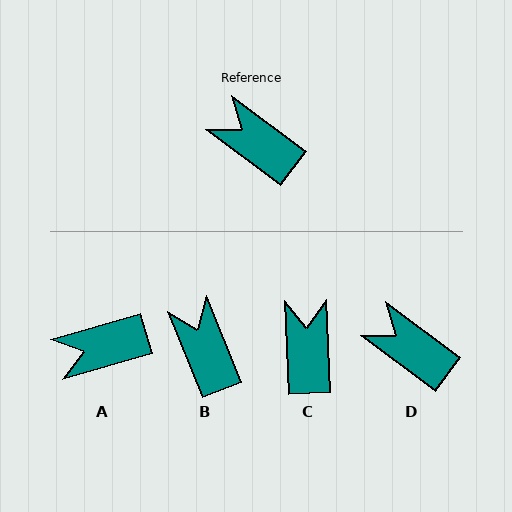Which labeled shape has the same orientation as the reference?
D.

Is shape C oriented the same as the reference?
No, it is off by about 51 degrees.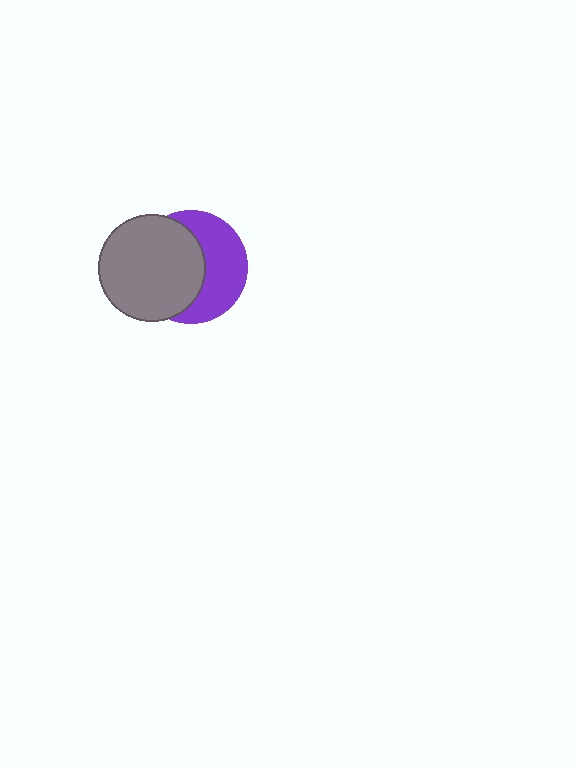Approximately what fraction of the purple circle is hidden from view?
Roughly 53% of the purple circle is hidden behind the gray circle.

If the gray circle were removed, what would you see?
You would see the complete purple circle.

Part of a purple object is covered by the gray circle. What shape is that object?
It is a circle.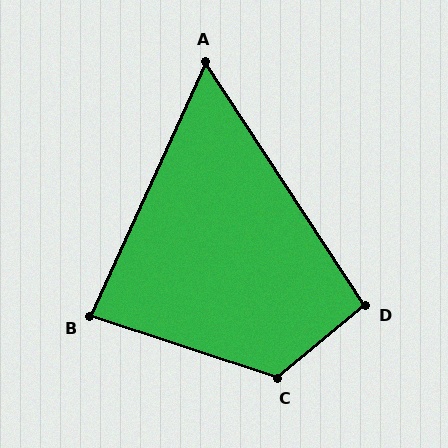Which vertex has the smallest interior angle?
A, at approximately 58 degrees.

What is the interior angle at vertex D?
Approximately 96 degrees (obtuse).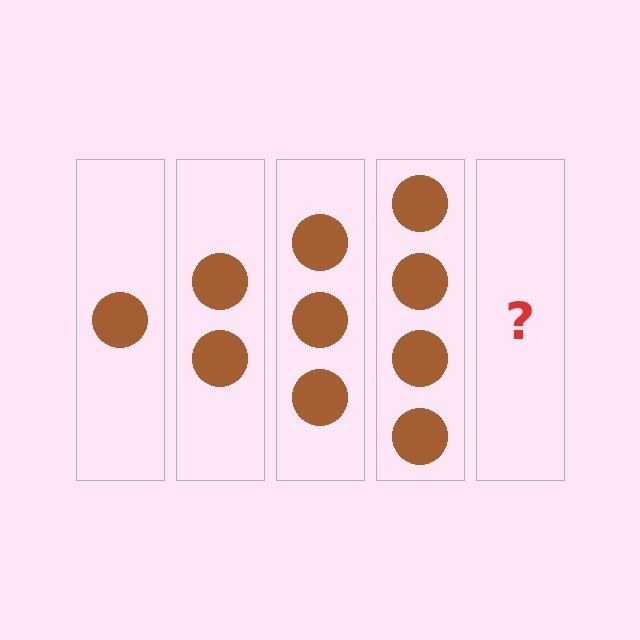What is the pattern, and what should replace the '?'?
The pattern is that each step adds one more circle. The '?' should be 5 circles.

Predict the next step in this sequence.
The next step is 5 circles.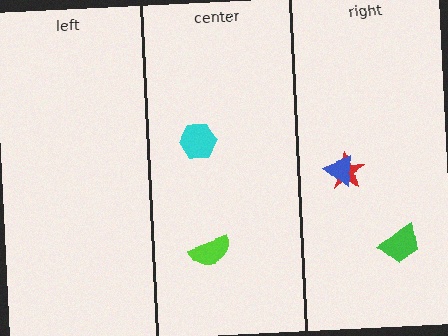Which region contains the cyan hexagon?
The center region.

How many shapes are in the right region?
3.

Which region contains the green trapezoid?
The right region.